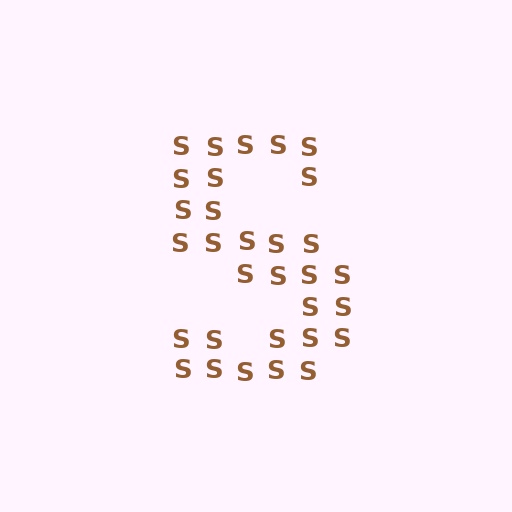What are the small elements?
The small elements are letter S's.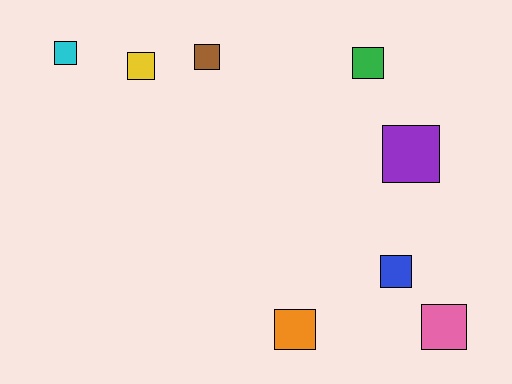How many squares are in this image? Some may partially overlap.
There are 8 squares.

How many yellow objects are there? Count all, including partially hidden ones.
There is 1 yellow object.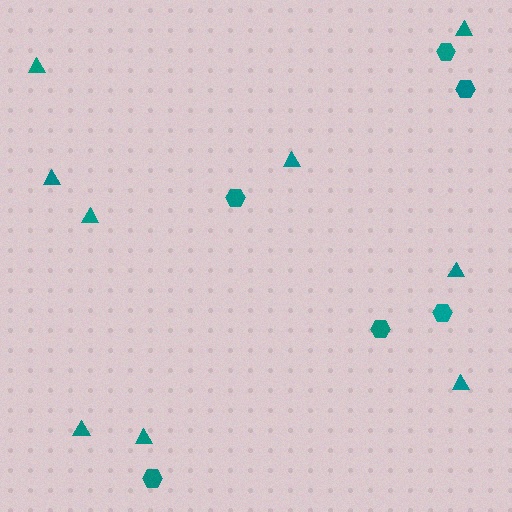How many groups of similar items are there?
There are 2 groups: one group of triangles (9) and one group of hexagons (6).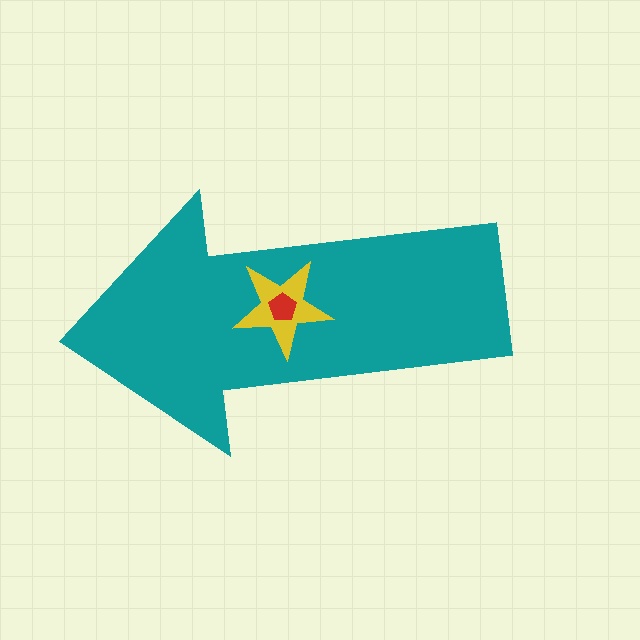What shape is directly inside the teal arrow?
The yellow star.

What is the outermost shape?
The teal arrow.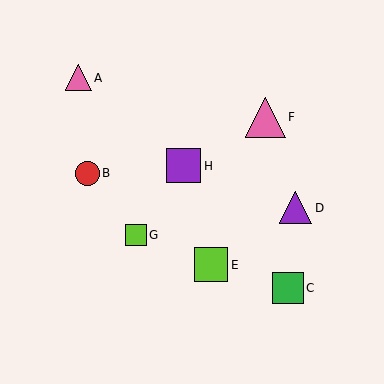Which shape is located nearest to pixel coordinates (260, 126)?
The pink triangle (labeled F) at (265, 117) is nearest to that location.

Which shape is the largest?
The pink triangle (labeled F) is the largest.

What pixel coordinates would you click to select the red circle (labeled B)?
Click at (87, 173) to select the red circle B.